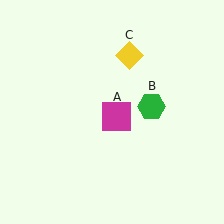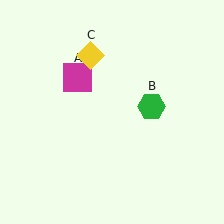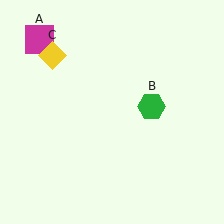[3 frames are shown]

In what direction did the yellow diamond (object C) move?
The yellow diamond (object C) moved left.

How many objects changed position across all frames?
2 objects changed position: magenta square (object A), yellow diamond (object C).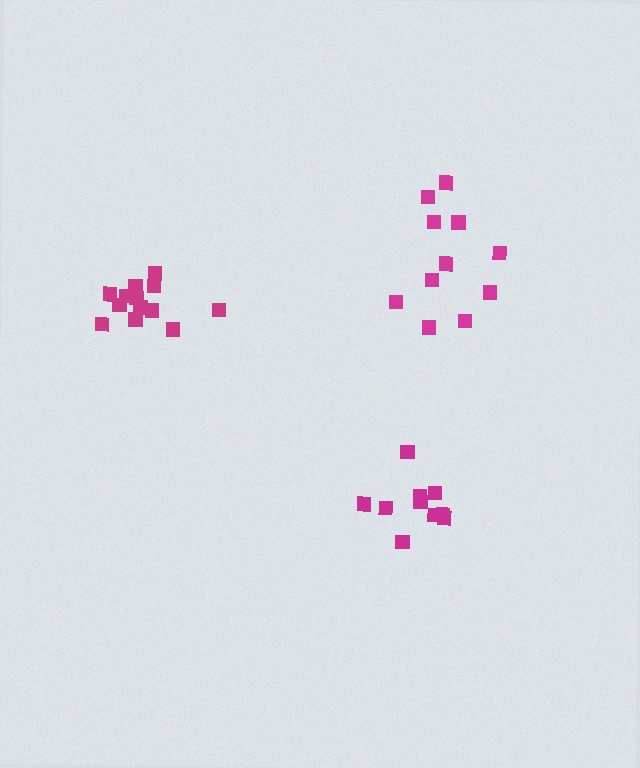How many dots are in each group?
Group 1: 11 dots, Group 2: 10 dots, Group 3: 13 dots (34 total).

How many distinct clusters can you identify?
There are 3 distinct clusters.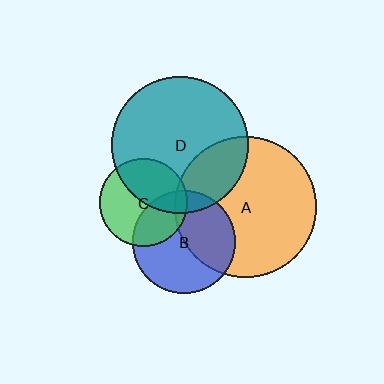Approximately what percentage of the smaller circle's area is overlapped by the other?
Approximately 35%.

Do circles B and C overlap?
Yes.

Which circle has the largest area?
Circle A (orange).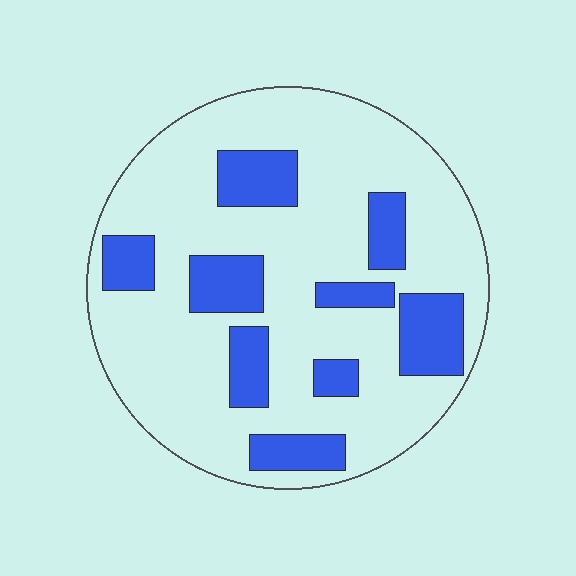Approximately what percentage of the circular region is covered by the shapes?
Approximately 25%.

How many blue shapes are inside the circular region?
9.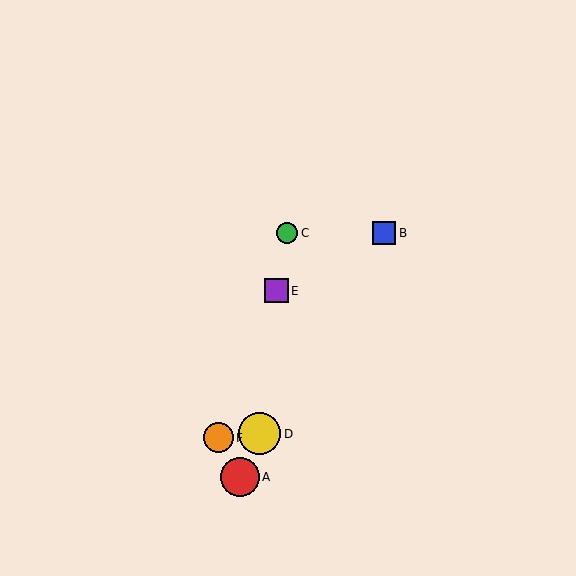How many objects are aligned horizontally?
2 objects (B, C) are aligned horizontally.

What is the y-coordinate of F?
Object F is at y≈438.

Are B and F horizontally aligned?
No, B is at y≈233 and F is at y≈438.